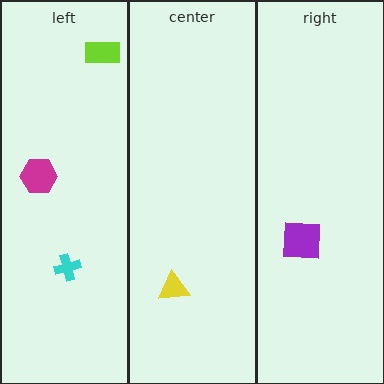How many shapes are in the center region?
1.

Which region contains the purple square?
The right region.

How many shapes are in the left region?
3.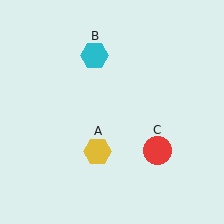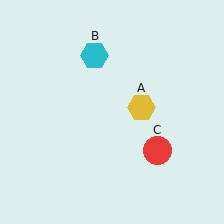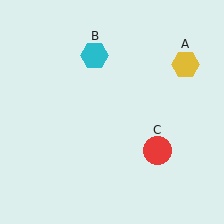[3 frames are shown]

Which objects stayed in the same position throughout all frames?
Cyan hexagon (object B) and red circle (object C) remained stationary.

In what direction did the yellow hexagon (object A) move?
The yellow hexagon (object A) moved up and to the right.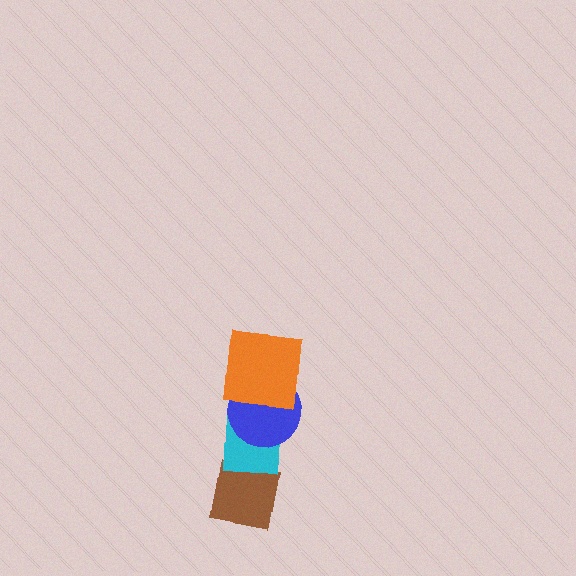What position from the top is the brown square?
The brown square is 4th from the top.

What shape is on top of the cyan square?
The blue circle is on top of the cyan square.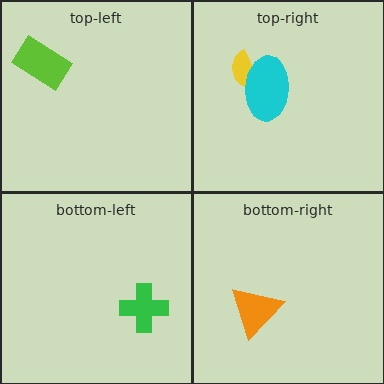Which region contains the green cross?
The bottom-left region.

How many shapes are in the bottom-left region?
1.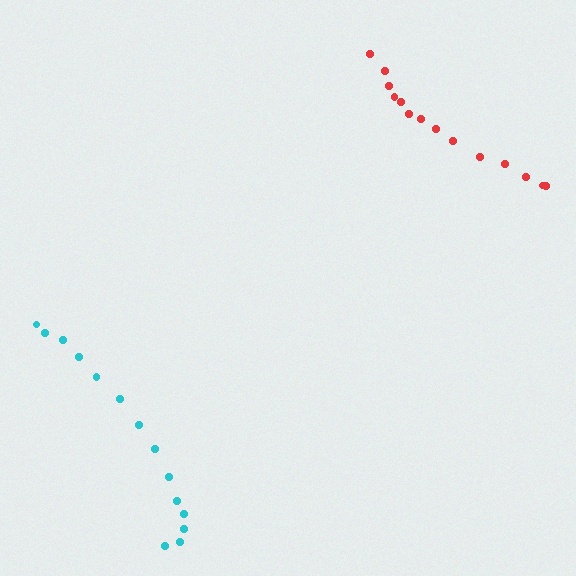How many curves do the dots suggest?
There are 2 distinct paths.